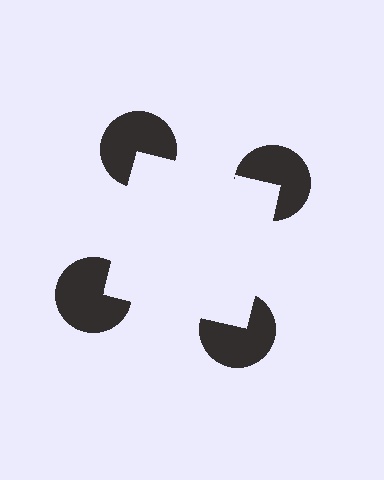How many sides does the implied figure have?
4 sides.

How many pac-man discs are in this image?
There are 4 — one at each vertex of the illusory square.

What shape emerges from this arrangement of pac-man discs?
An illusory square — its edges are inferred from the aligned wedge cuts in the pac-man discs, not physically drawn.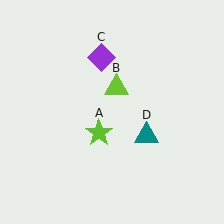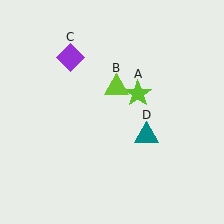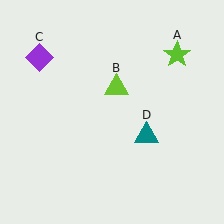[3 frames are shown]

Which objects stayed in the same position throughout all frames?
Lime triangle (object B) and teal triangle (object D) remained stationary.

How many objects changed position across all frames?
2 objects changed position: lime star (object A), purple diamond (object C).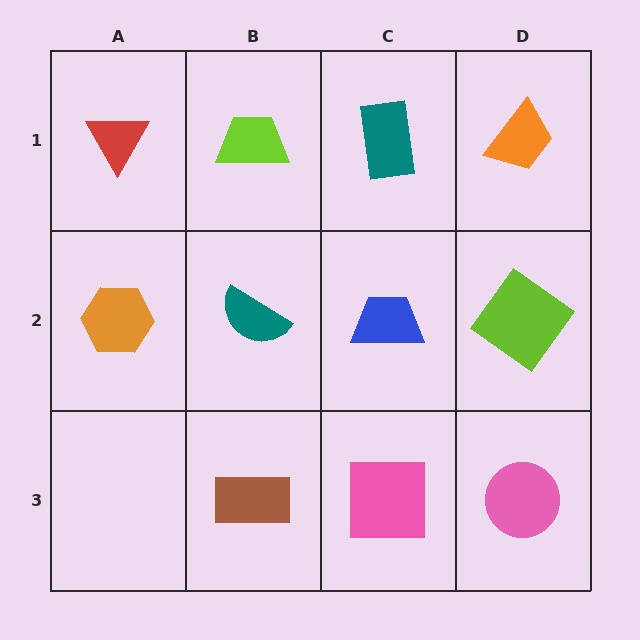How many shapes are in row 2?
4 shapes.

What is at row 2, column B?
A teal semicircle.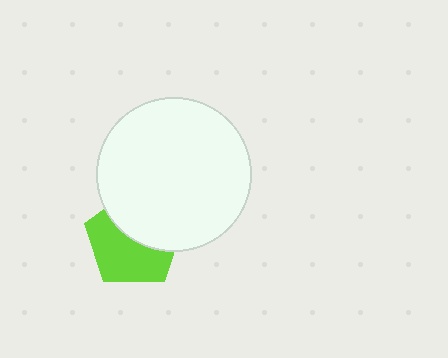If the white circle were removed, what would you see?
You would see the complete lime pentagon.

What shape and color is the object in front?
The object in front is a white circle.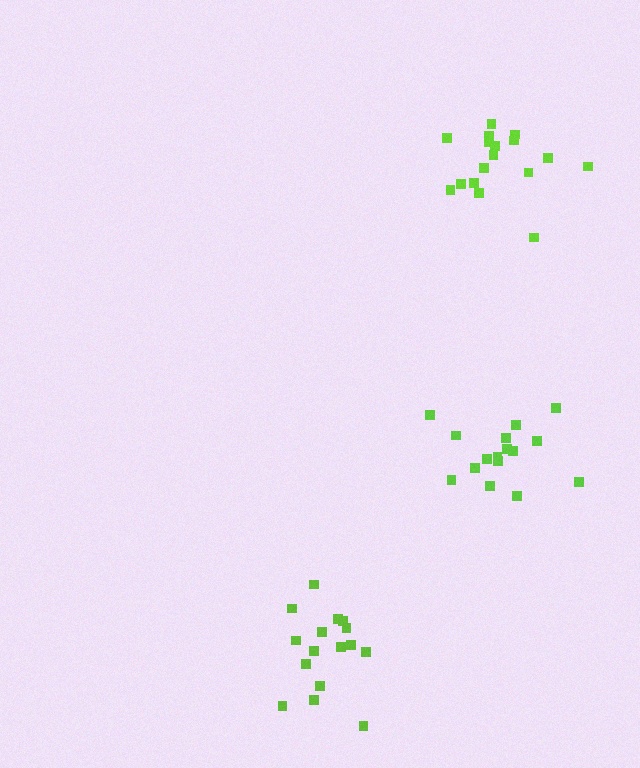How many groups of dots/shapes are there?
There are 3 groups.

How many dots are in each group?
Group 1: 17 dots, Group 2: 16 dots, Group 3: 16 dots (49 total).